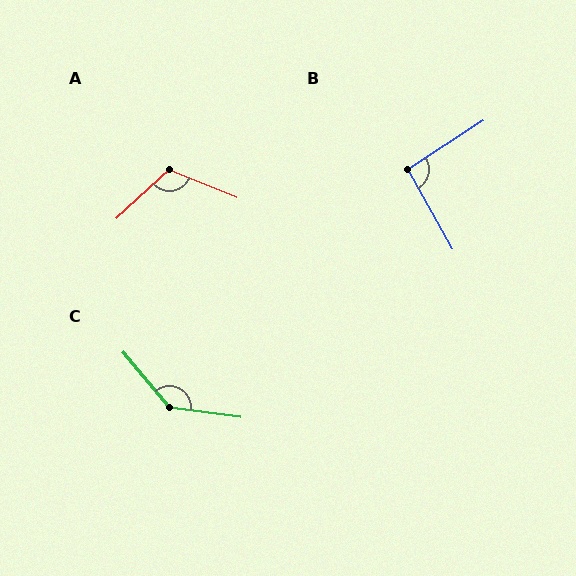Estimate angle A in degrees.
Approximately 115 degrees.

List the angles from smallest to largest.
B (93°), A (115°), C (137°).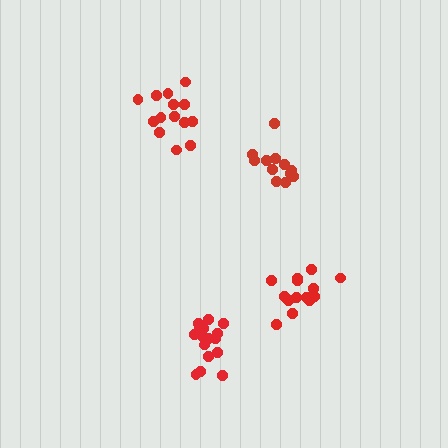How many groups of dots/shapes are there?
There are 4 groups.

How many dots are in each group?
Group 1: 15 dots, Group 2: 12 dots, Group 3: 16 dots, Group 4: 14 dots (57 total).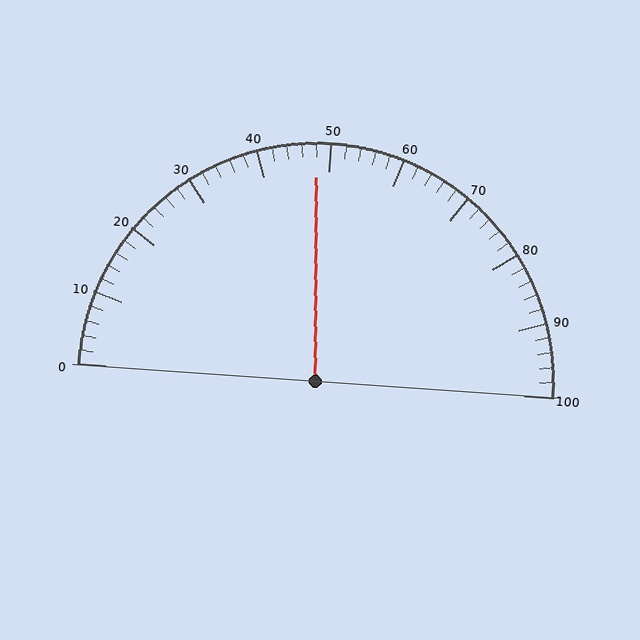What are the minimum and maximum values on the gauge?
The gauge ranges from 0 to 100.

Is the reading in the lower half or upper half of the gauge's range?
The reading is in the lower half of the range (0 to 100).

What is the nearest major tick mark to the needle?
The nearest major tick mark is 50.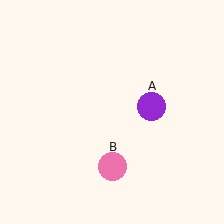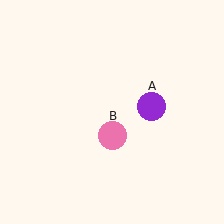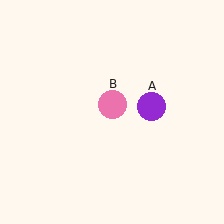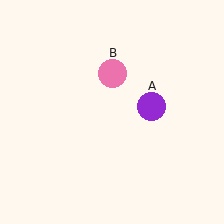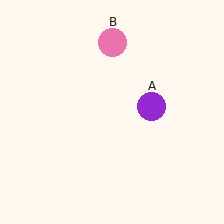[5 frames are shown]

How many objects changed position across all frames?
1 object changed position: pink circle (object B).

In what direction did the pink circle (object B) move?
The pink circle (object B) moved up.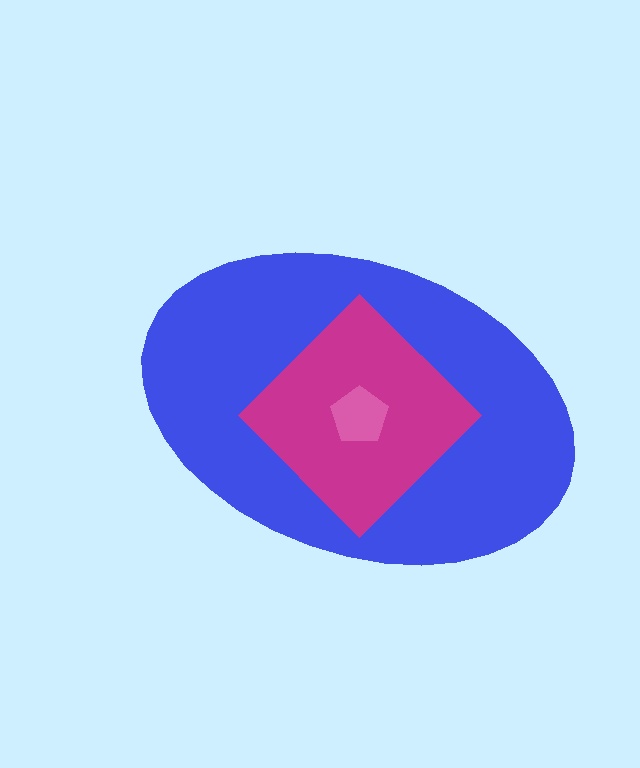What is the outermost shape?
The blue ellipse.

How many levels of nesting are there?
3.